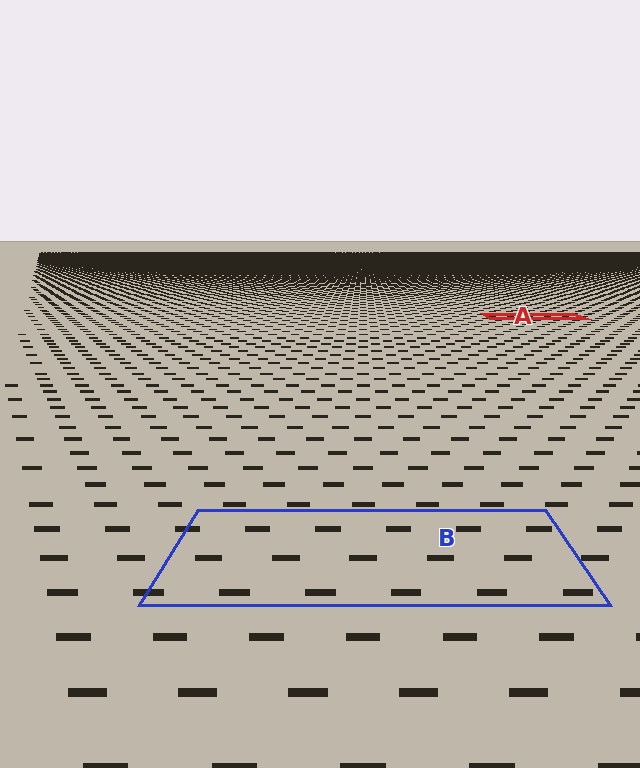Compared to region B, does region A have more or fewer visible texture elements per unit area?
Region A has more texture elements per unit area — they are packed more densely because it is farther away.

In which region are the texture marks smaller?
The texture marks are smaller in region A, because it is farther away.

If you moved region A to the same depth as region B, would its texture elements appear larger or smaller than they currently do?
They would appear larger. At a closer depth, the same texture elements are projected at a bigger on-screen size.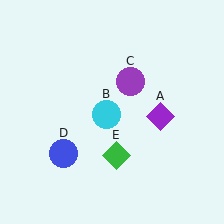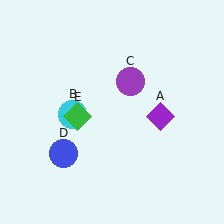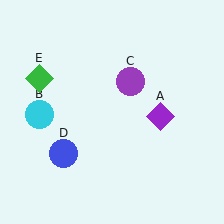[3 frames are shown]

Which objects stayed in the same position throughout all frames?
Purple diamond (object A) and purple circle (object C) and blue circle (object D) remained stationary.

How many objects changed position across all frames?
2 objects changed position: cyan circle (object B), green diamond (object E).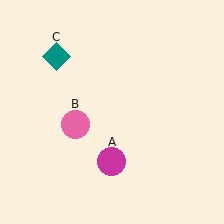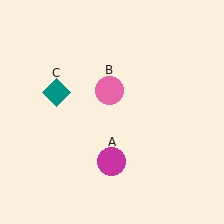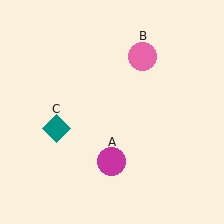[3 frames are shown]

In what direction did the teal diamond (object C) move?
The teal diamond (object C) moved down.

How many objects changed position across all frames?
2 objects changed position: pink circle (object B), teal diamond (object C).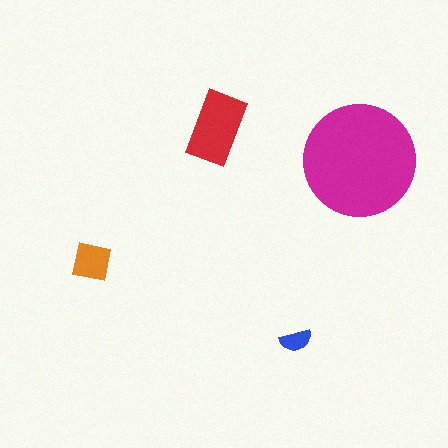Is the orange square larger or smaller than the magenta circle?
Smaller.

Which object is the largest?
The magenta circle.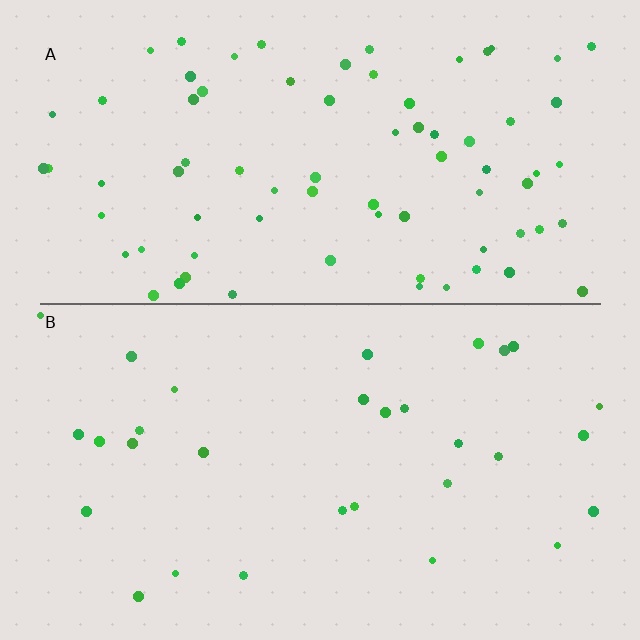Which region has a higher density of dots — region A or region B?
A (the top).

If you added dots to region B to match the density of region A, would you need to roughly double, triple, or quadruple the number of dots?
Approximately triple.